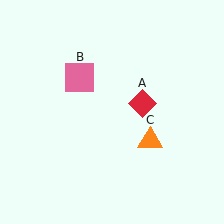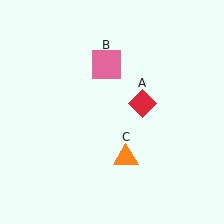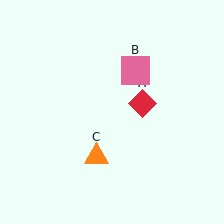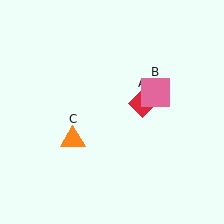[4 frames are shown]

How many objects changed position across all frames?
2 objects changed position: pink square (object B), orange triangle (object C).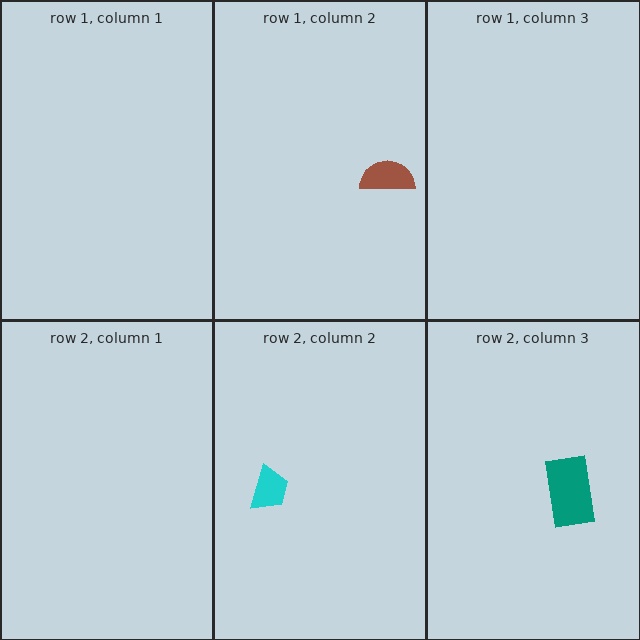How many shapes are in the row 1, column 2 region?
1.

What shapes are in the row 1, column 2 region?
The brown semicircle.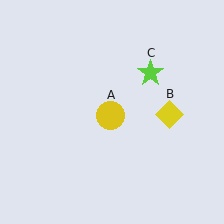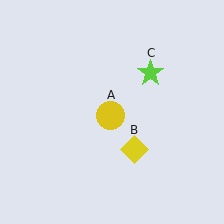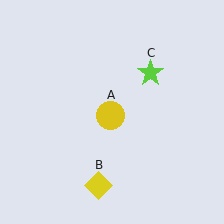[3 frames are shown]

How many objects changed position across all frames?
1 object changed position: yellow diamond (object B).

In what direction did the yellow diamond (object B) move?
The yellow diamond (object B) moved down and to the left.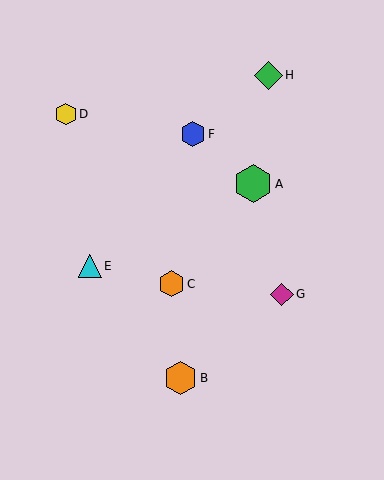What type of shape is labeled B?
Shape B is an orange hexagon.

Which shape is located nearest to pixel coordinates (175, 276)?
The orange hexagon (labeled C) at (171, 284) is nearest to that location.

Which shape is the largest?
The green hexagon (labeled A) is the largest.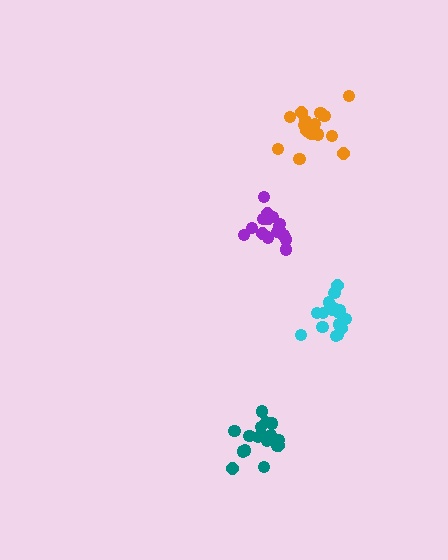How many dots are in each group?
Group 1: 17 dots, Group 2: 15 dots, Group 3: 17 dots, Group 4: 16 dots (65 total).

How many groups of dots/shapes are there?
There are 4 groups.